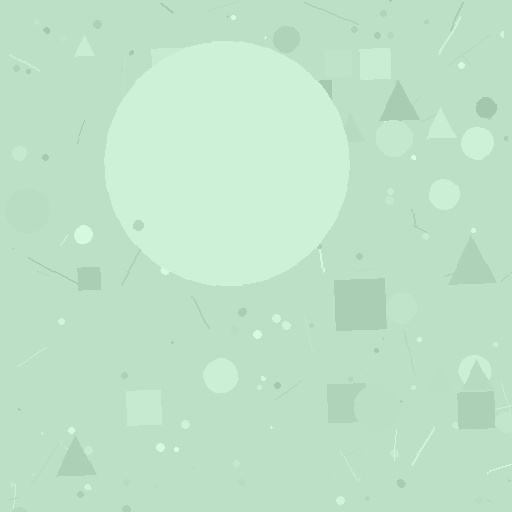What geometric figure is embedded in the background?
A circle is embedded in the background.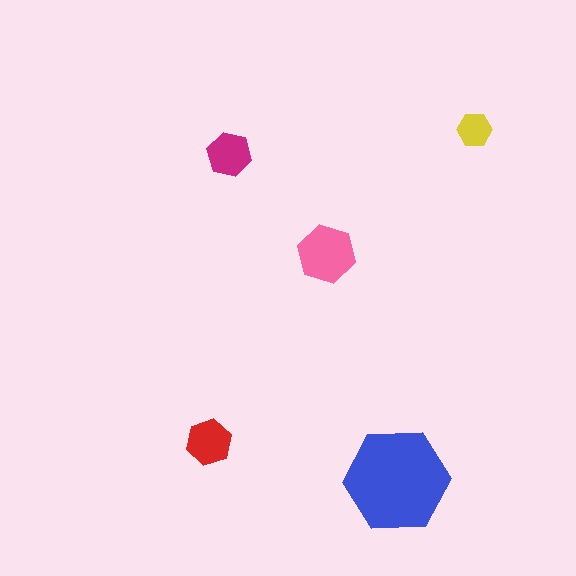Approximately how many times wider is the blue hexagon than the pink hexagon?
About 2 times wider.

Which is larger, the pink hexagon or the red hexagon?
The pink one.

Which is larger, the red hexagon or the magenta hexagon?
The red one.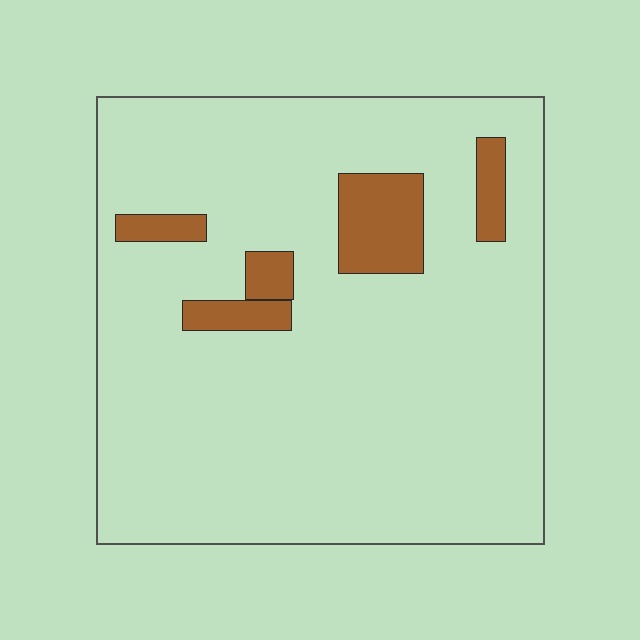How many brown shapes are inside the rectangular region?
5.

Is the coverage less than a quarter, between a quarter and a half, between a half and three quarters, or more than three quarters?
Less than a quarter.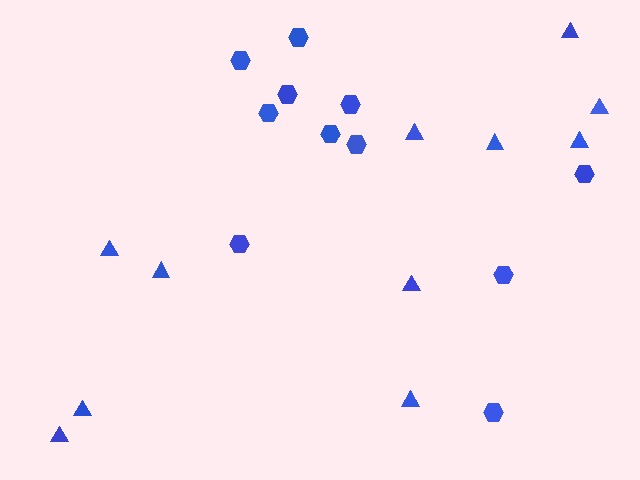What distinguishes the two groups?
There are 2 groups: one group of hexagons (11) and one group of triangles (11).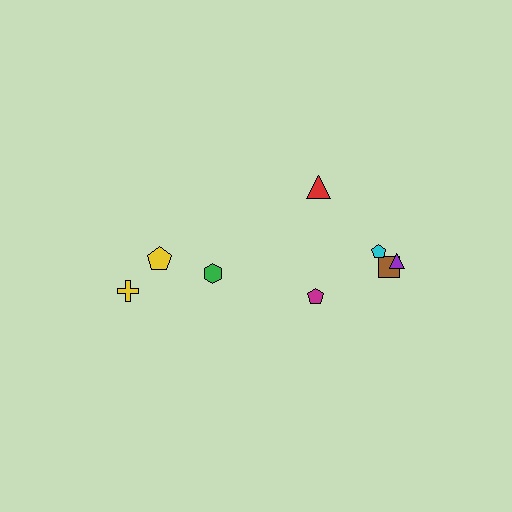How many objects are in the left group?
There are 3 objects.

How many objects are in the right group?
There are 5 objects.